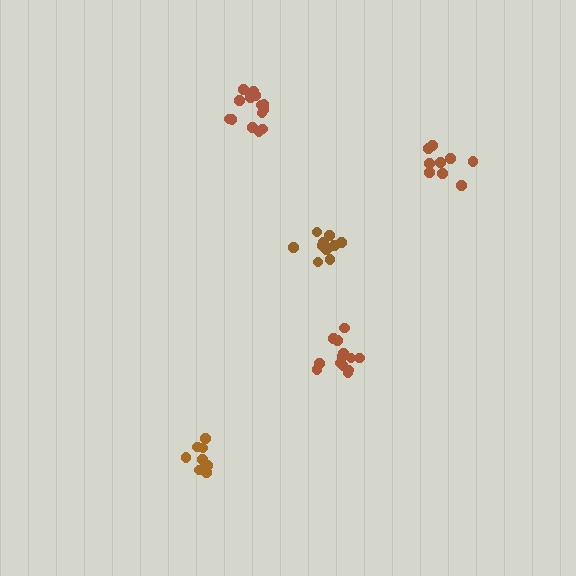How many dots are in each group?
Group 1: 8 dots, Group 2: 13 dots, Group 3: 11 dots, Group 4: 14 dots, Group 5: 9 dots (55 total).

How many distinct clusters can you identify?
There are 5 distinct clusters.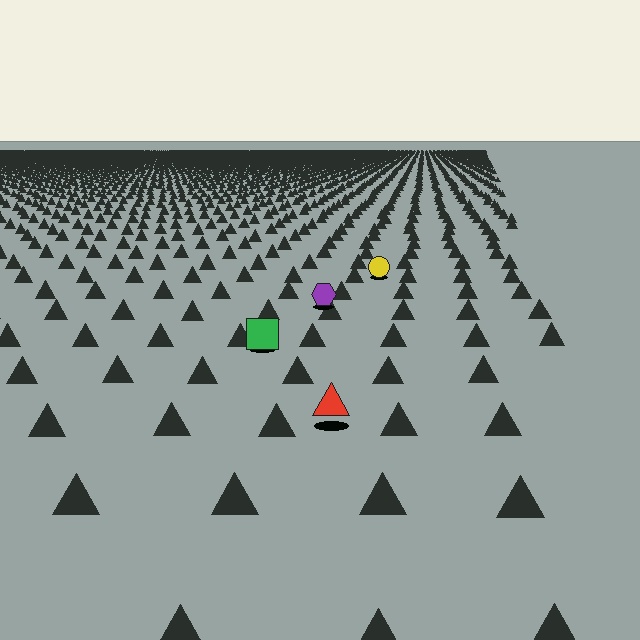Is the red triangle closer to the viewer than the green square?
Yes. The red triangle is closer — you can tell from the texture gradient: the ground texture is coarser near it.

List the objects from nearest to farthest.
From nearest to farthest: the red triangle, the green square, the purple hexagon, the yellow circle.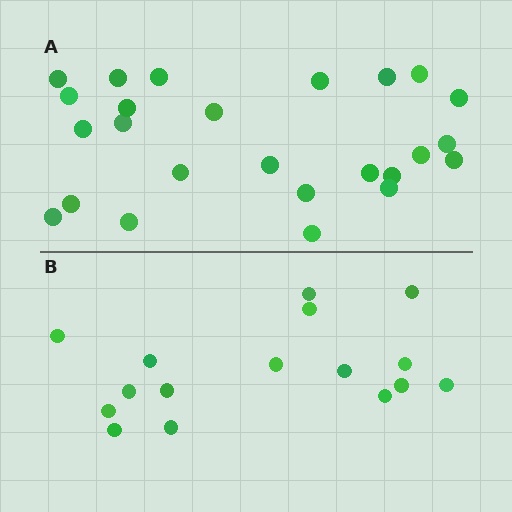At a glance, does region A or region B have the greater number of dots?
Region A (the top region) has more dots.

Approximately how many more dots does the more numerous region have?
Region A has roughly 8 or so more dots than region B.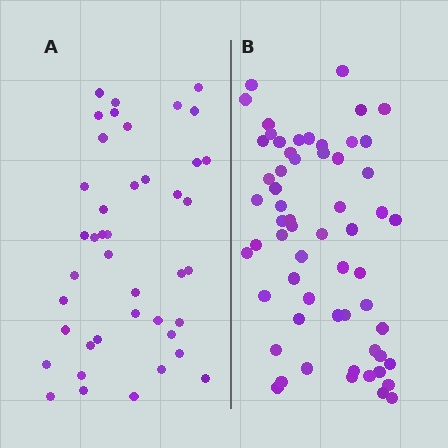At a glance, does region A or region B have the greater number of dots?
Region B (the right region) has more dots.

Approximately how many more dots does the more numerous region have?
Region B has approximately 20 more dots than region A.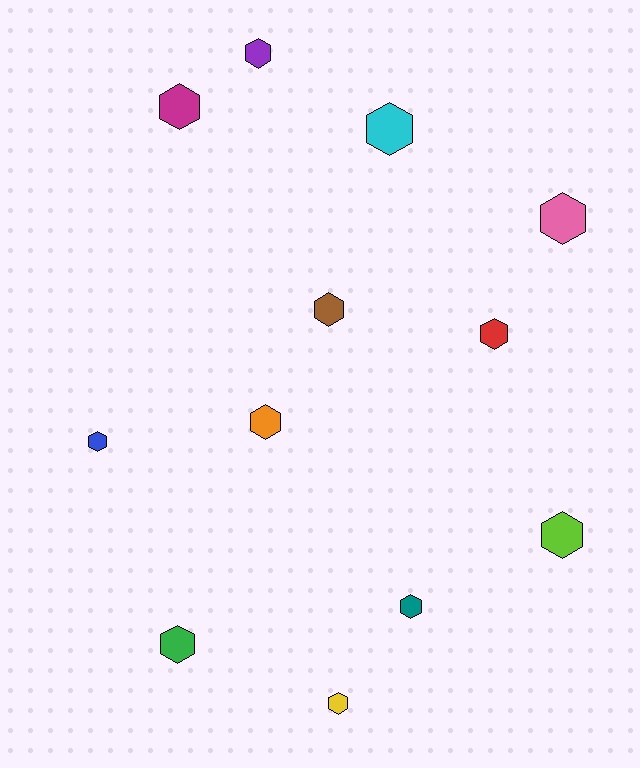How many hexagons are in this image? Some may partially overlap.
There are 12 hexagons.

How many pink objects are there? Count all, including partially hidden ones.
There is 1 pink object.